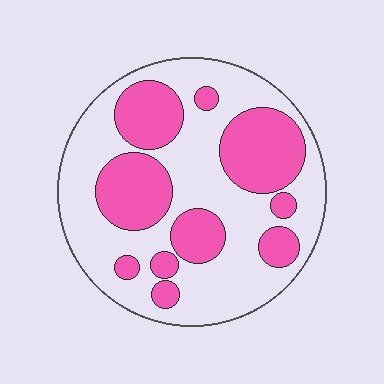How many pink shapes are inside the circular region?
10.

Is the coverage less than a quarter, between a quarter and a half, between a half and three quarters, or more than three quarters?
Between a quarter and a half.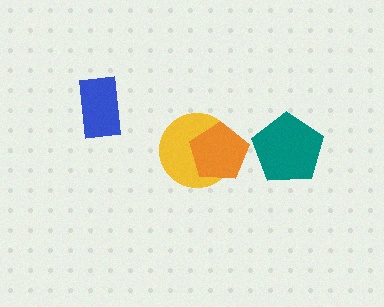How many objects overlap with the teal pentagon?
0 objects overlap with the teal pentagon.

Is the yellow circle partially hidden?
Yes, it is partially covered by another shape.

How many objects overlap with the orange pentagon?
1 object overlaps with the orange pentagon.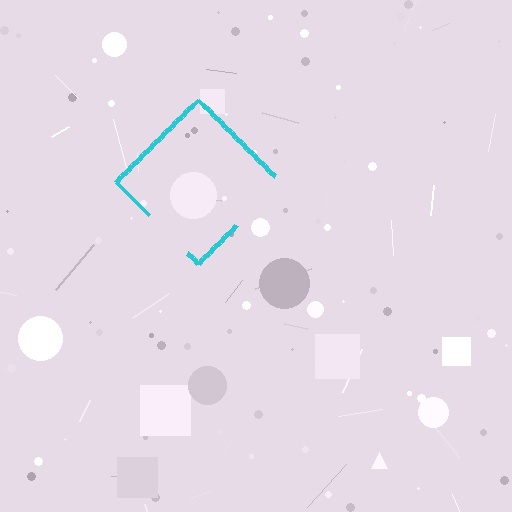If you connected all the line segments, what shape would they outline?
They would outline a diamond.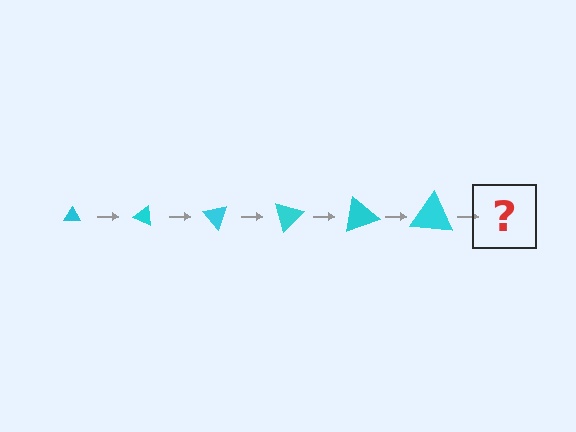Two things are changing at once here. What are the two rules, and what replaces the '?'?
The two rules are that the triangle grows larger each step and it rotates 25 degrees each step. The '?' should be a triangle, larger than the previous one and rotated 150 degrees from the start.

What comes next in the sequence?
The next element should be a triangle, larger than the previous one and rotated 150 degrees from the start.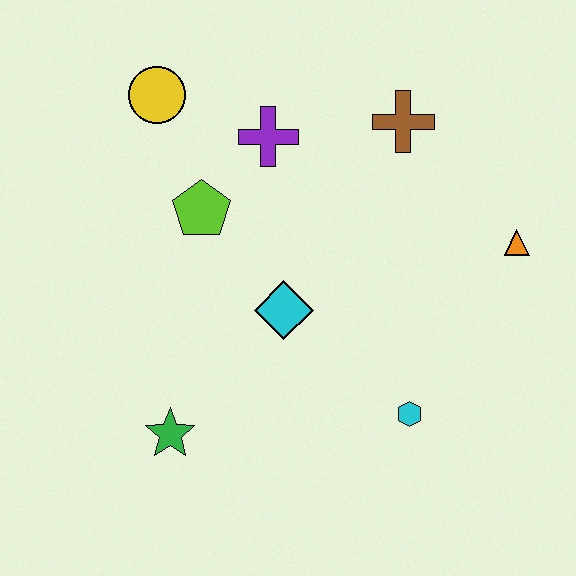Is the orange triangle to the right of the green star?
Yes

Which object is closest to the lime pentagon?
The purple cross is closest to the lime pentagon.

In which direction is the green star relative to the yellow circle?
The green star is below the yellow circle.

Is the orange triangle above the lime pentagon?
No